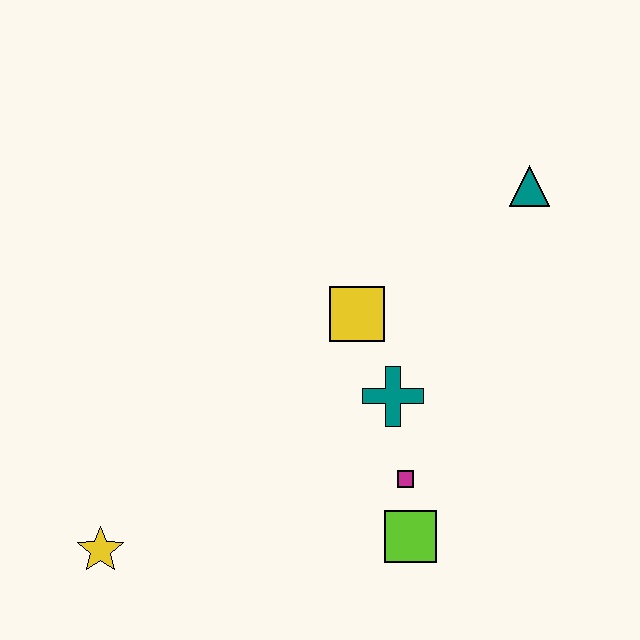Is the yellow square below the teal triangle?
Yes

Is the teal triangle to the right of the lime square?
Yes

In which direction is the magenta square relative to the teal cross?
The magenta square is below the teal cross.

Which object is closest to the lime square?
The magenta square is closest to the lime square.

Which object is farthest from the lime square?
The teal triangle is farthest from the lime square.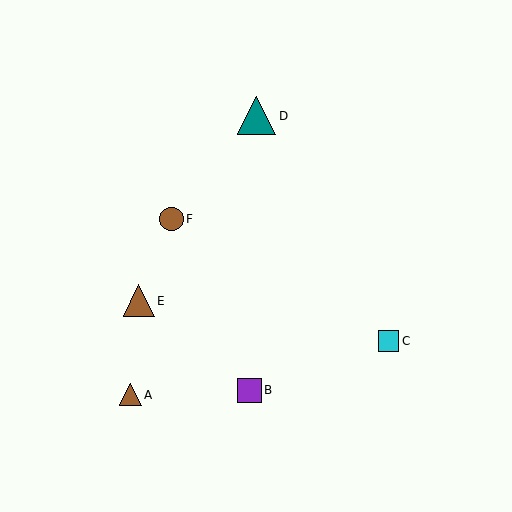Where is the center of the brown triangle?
The center of the brown triangle is at (130, 395).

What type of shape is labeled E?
Shape E is a brown triangle.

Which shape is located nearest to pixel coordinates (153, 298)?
The brown triangle (labeled E) at (139, 301) is nearest to that location.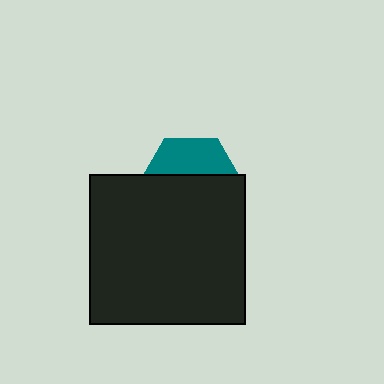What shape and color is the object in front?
The object in front is a black rectangle.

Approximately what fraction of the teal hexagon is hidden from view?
Roughly 65% of the teal hexagon is hidden behind the black rectangle.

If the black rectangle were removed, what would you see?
You would see the complete teal hexagon.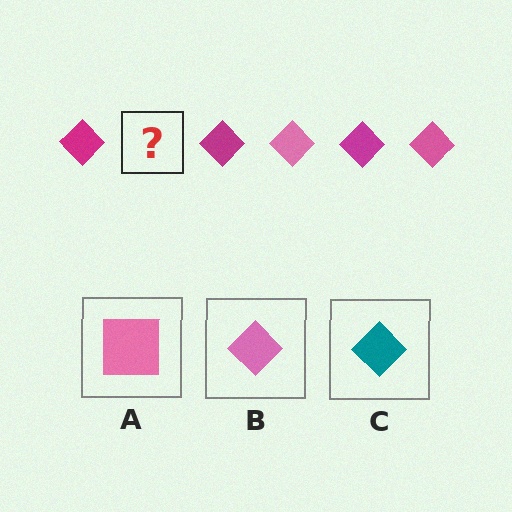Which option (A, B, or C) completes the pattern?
B.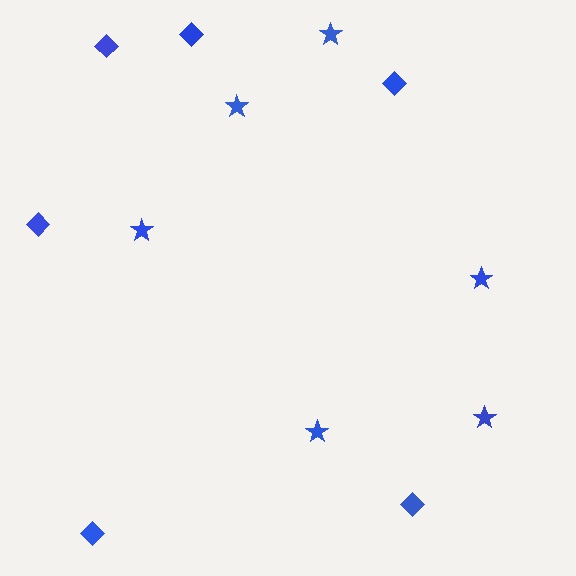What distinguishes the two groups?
There are 2 groups: one group of stars (6) and one group of diamonds (6).